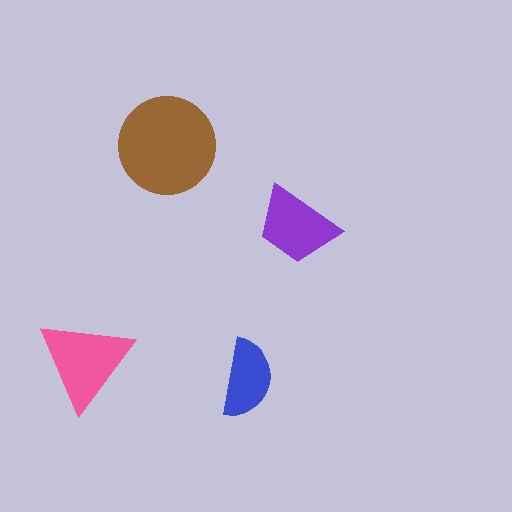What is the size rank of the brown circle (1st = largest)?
1st.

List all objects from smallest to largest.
The blue semicircle, the purple trapezoid, the pink triangle, the brown circle.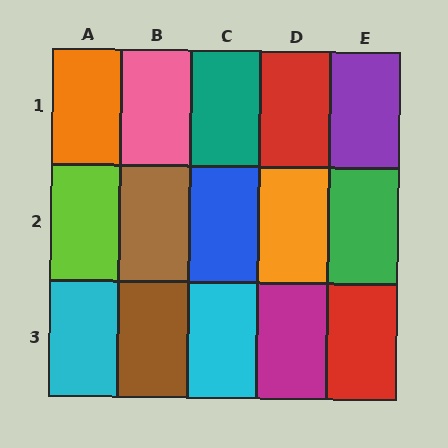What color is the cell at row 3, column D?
Magenta.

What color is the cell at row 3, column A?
Cyan.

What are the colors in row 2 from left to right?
Lime, brown, blue, orange, green.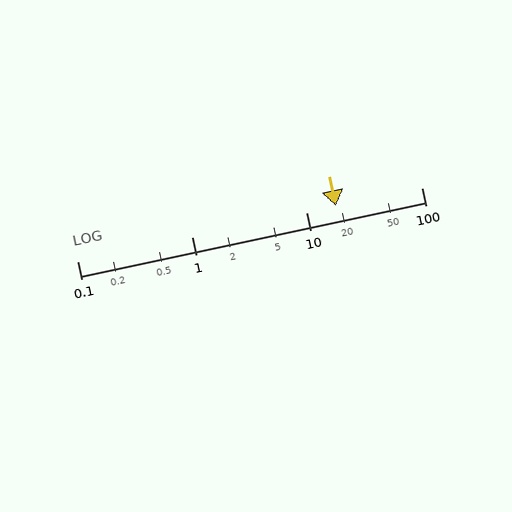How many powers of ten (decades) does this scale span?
The scale spans 3 decades, from 0.1 to 100.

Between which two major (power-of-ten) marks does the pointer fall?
The pointer is between 10 and 100.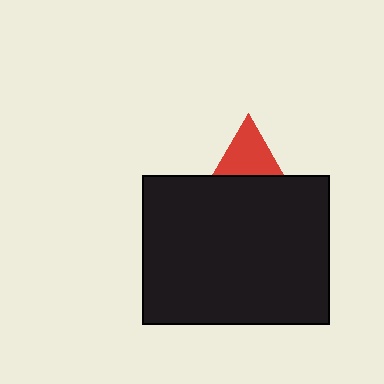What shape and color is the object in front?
The object in front is a black rectangle.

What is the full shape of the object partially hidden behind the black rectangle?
The partially hidden object is a red triangle.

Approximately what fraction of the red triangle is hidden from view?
Roughly 40% of the red triangle is hidden behind the black rectangle.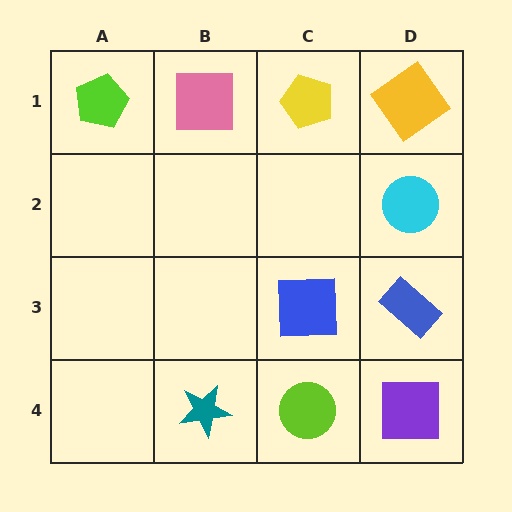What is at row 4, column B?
A teal star.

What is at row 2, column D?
A cyan circle.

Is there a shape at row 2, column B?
No, that cell is empty.